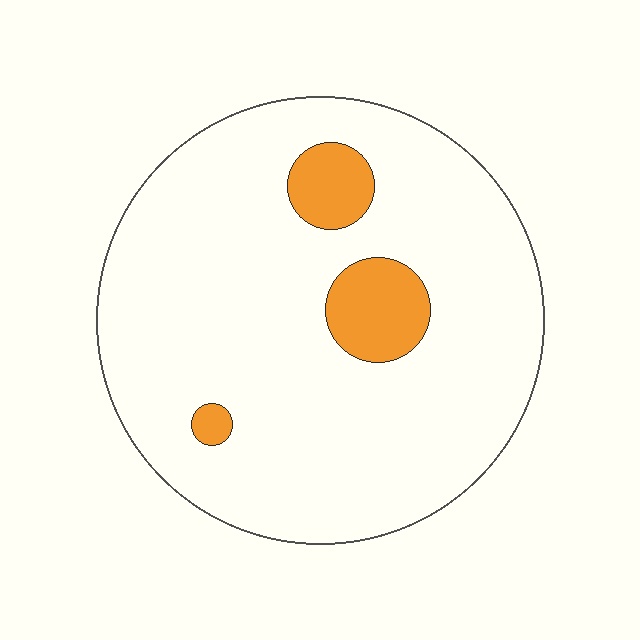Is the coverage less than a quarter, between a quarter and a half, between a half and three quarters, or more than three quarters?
Less than a quarter.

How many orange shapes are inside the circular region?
3.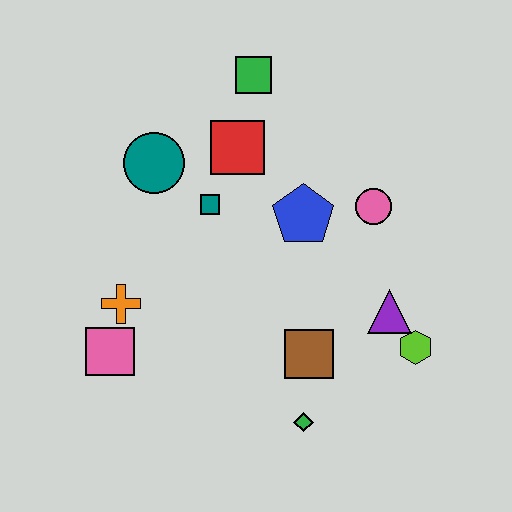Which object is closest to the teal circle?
The teal square is closest to the teal circle.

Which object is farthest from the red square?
The green diamond is farthest from the red square.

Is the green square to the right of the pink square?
Yes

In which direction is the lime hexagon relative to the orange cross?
The lime hexagon is to the right of the orange cross.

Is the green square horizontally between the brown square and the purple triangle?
No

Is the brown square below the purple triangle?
Yes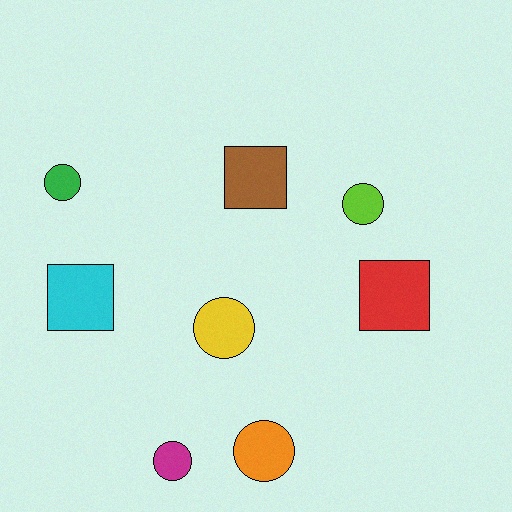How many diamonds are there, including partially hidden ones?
There are no diamonds.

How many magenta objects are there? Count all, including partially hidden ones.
There is 1 magenta object.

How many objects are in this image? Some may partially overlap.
There are 8 objects.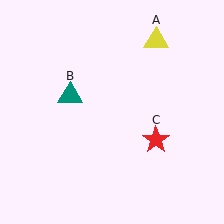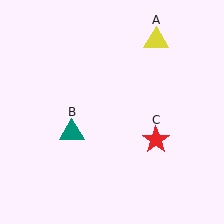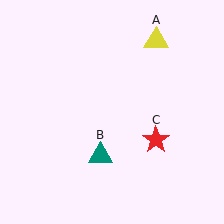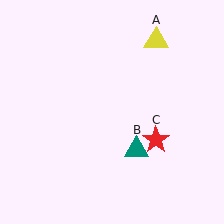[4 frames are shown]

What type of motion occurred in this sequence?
The teal triangle (object B) rotated counterclockwise around the center of the scene.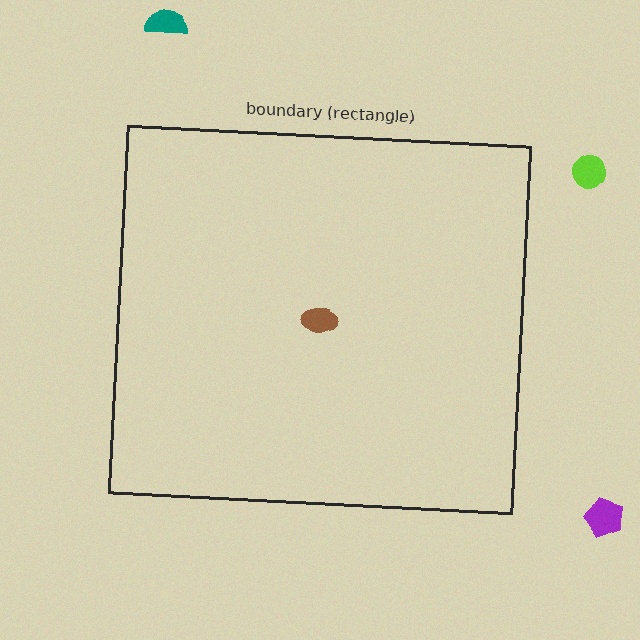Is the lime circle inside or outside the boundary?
Outside.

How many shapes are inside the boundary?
1 inside, 3 outside.